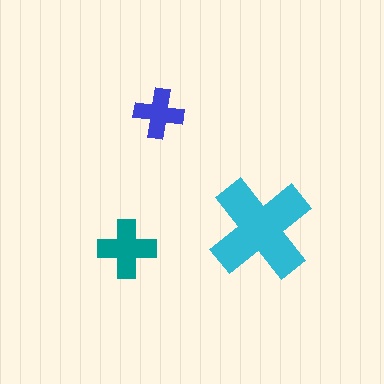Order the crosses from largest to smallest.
the cyan one, the teal one, the blue one.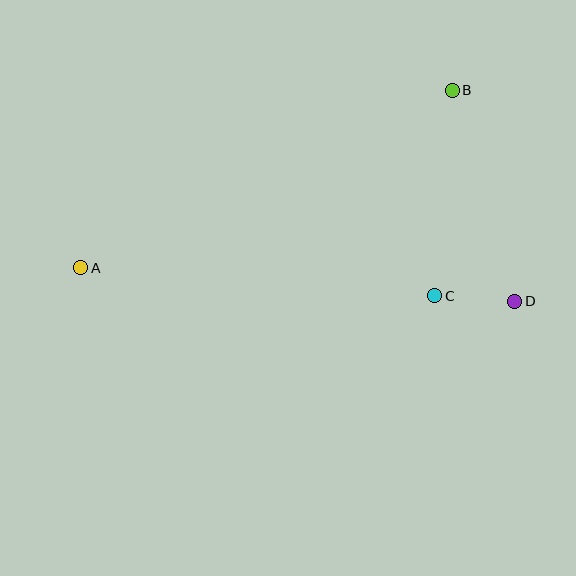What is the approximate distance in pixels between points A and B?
The distance between A and B is approximately 412 pixels.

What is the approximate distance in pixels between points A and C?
The distance between A and C is approximately 355 pixels.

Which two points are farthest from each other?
Points A and D are farthest from each other.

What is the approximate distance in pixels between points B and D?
The distance between B and D is approximately 220 pixels.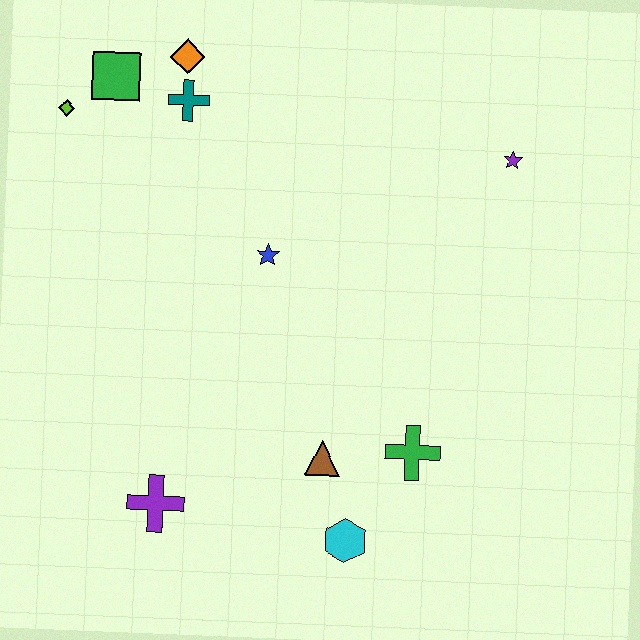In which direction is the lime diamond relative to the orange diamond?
The lime diamond is to the left of the orange diamond.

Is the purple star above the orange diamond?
No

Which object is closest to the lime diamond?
The green square is closest to the lime diamond.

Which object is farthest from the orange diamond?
The cyan hexagon is farthest from the orange diamond.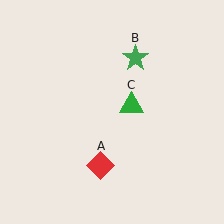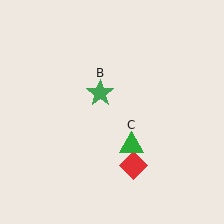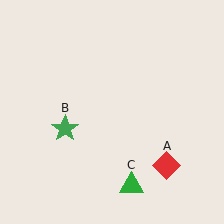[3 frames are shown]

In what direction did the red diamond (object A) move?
The red diamond (object A) moved right.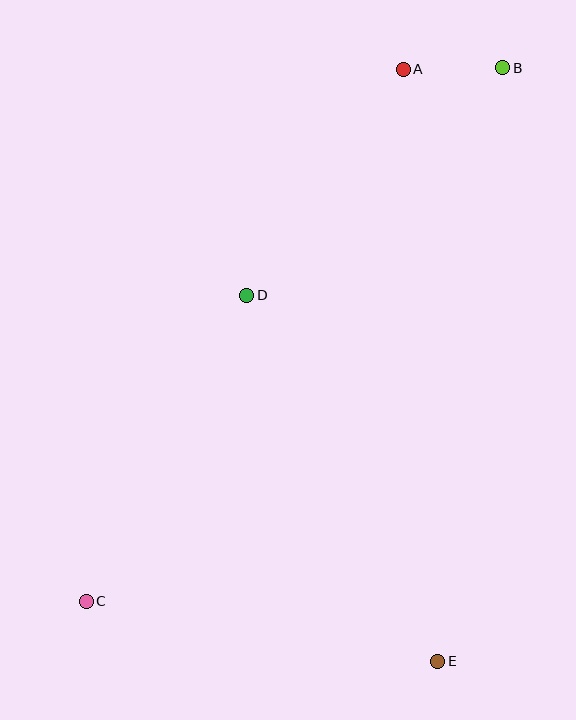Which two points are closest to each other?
Points A and B are closest to each other.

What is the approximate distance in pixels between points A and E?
The distance between A and E is approximately 593 pixels.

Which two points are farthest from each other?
Points B and C are farthest from each other.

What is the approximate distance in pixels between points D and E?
The distance between D and E is approximately 413 pixels.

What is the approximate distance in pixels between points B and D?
The distance between B and D is approximately 342 pixels.